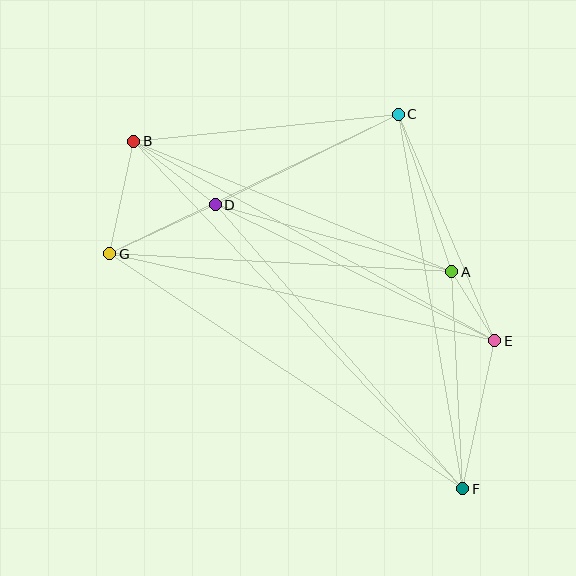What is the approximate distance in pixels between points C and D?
The distance between C and D is approximately 204 pixels.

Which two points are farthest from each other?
Points B and F are farthest from each other.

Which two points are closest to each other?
Points A and E are closest to each other.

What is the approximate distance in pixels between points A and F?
The distance between A and F is approximately 217 pixels.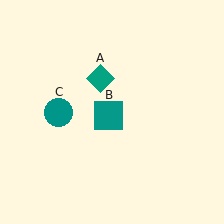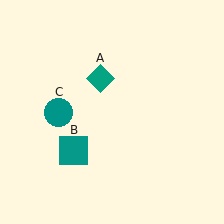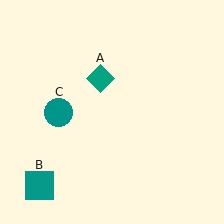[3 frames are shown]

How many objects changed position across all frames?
1 object changed position: teal square (object B).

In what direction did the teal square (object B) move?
The teal square (object B) moved down and to the left.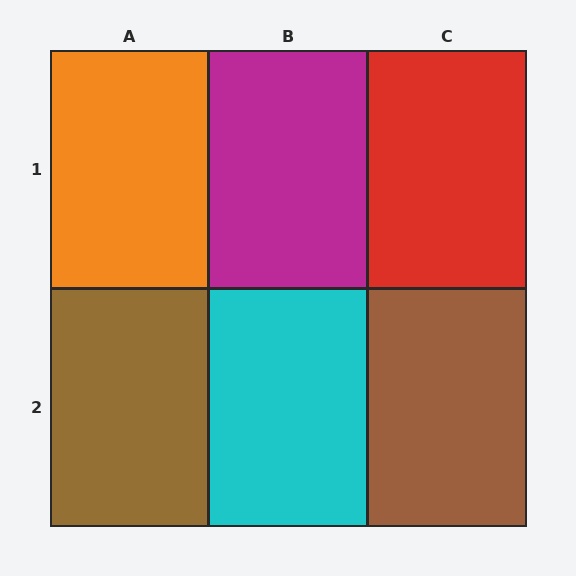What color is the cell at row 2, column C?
Brown.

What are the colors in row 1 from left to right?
Orange, magenta, red.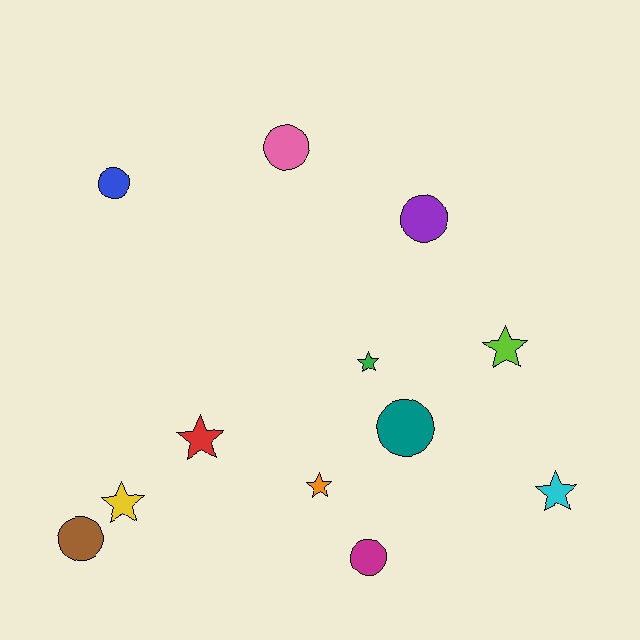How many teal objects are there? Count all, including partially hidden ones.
There is 1 teal object.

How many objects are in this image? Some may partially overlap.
There are 12 objects.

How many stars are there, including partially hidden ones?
There are 6 stars.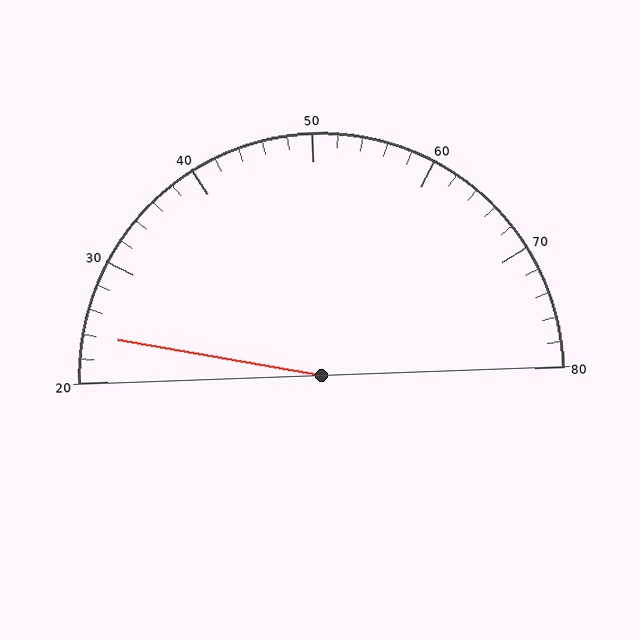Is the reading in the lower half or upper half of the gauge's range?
The reading is in the lower half of the range (20 to 80).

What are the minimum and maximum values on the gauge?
The gauge ranges from 20 to 80.